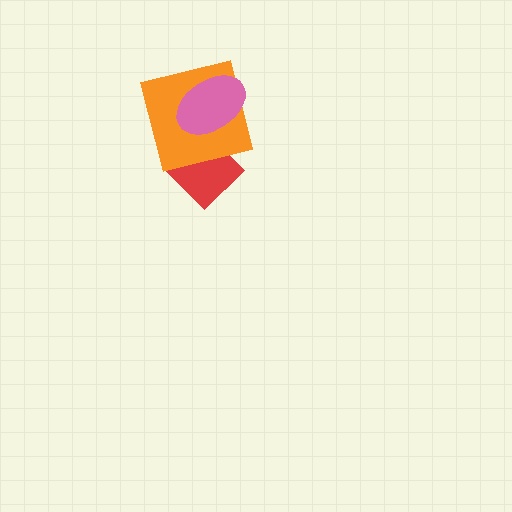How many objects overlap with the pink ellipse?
2 objects overlap with the pink ellipse.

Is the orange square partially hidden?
Yes, it is partially covered by another shape.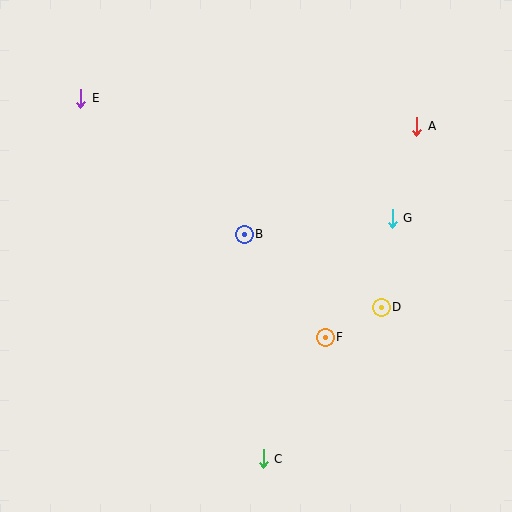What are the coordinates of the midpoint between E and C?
The midpoint between E and C is at (172, 278).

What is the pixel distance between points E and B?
The distance between E and B is 213 pixels.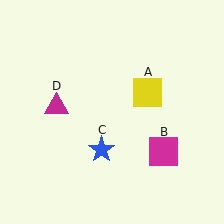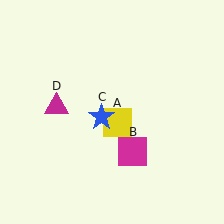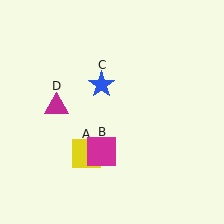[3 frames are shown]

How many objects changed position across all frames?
3 objects changed position: yellow square (object A), magenta square (object B), blue star (object C).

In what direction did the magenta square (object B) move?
The magenta square (object B) moved left.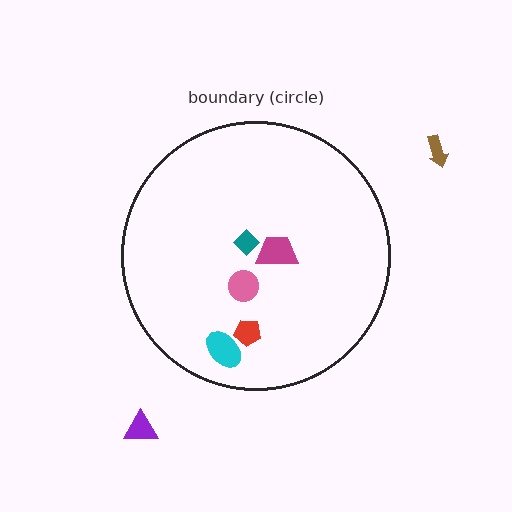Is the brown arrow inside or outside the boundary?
Outside.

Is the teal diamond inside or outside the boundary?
Inside.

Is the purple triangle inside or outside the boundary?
Outside.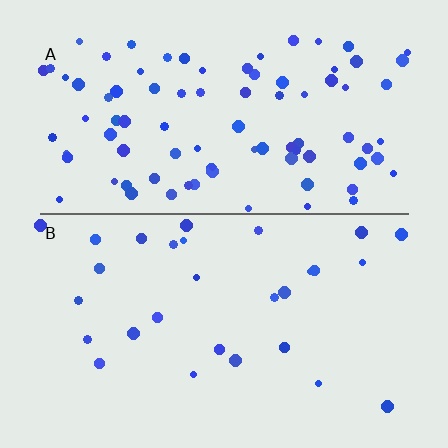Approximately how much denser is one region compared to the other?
Approximately 3.1× — region A over region B.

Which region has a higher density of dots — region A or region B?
A (the top).